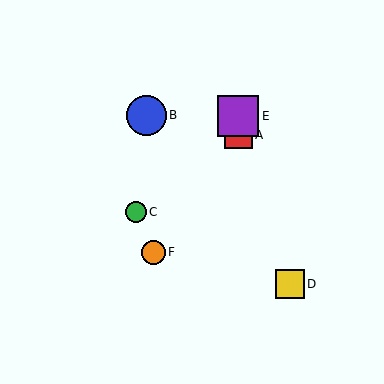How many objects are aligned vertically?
2 objects (A, E) are aligned vertically.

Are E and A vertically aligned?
Yes, both are at x≈238.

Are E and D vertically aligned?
No, E is at x≈238 and D is at x≈290.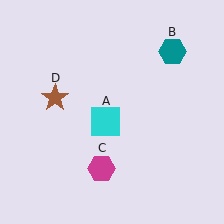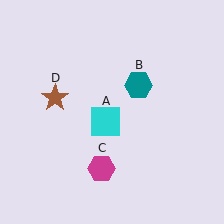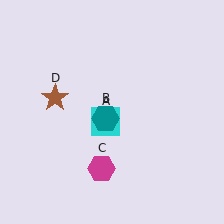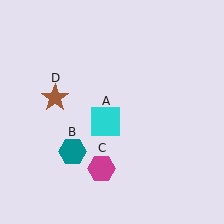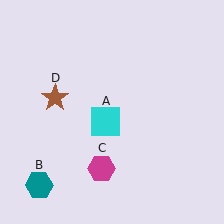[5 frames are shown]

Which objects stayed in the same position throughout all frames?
Cyan square (object A) and magenta hexagon (object C) and brown star (object D) remained stationary.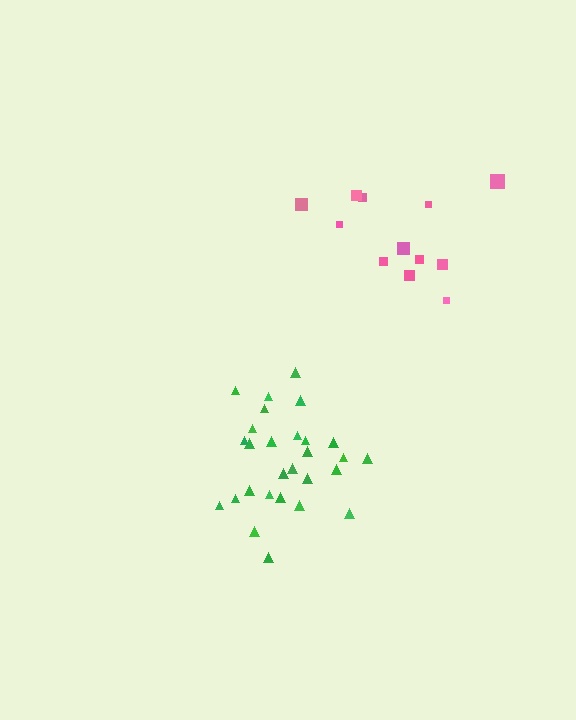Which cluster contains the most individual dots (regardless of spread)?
Green (28).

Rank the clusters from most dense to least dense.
green, pink.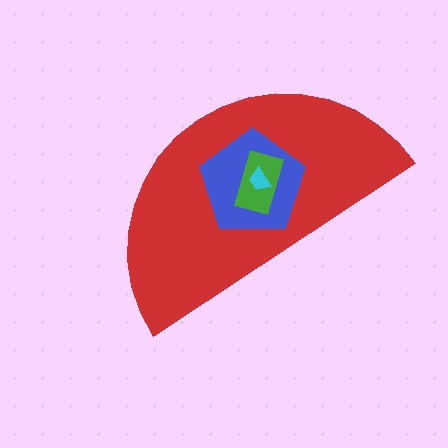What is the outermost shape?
The red semicircle.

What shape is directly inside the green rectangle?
The cyan trapezoid.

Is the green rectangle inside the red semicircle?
Yes.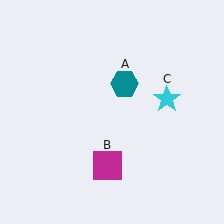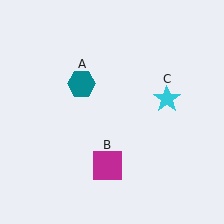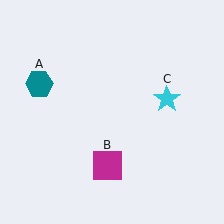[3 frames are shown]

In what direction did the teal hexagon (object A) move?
The teal hexagon (object A) moved left.